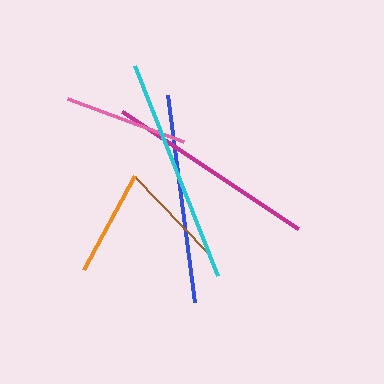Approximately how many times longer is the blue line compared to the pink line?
The blue line is approximately 1.7 times the length of the pink line.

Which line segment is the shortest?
The brown line is the shortest at approximately 104 pixels.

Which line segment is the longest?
The cyan line is the longest at approximately 226 pixels.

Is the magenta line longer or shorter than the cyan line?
The cyan line is longer than the magenta line.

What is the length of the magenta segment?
The magenta segment is approximately 211 pixels long.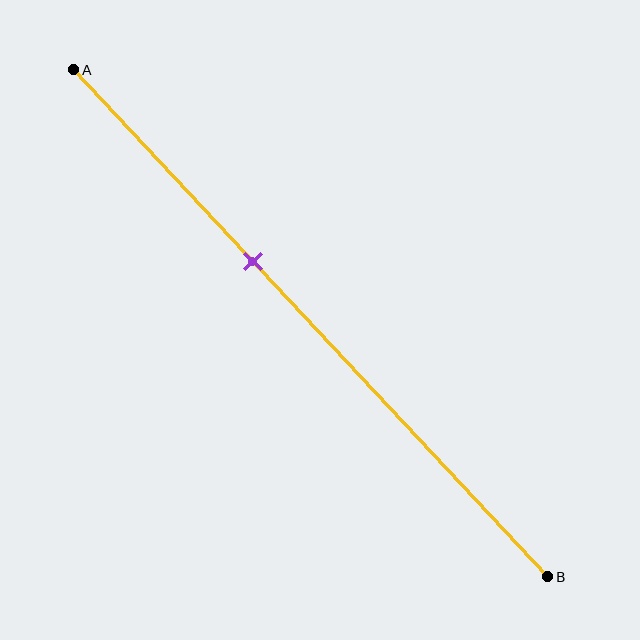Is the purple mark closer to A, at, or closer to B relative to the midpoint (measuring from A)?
The purple mark is closer to point A than the midpoint of segment AB.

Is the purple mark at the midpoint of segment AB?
No, the mark is at about 40% from A, not at the 50% midpoint.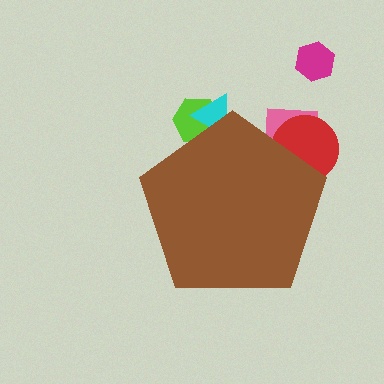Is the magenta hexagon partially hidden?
No, the magenta hexagon is fully visible.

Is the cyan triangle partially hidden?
Yes, the cyan triangle is partially hidden behind the brown pentagon.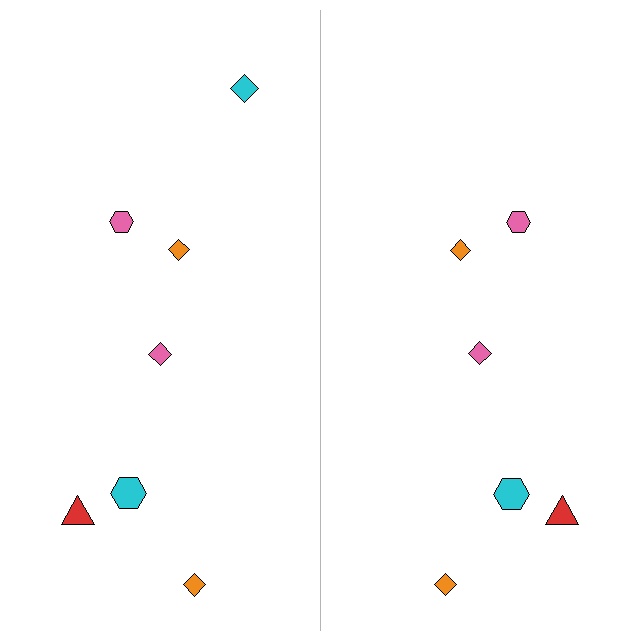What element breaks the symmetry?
A cyan diamond is missing from the right side.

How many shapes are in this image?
There are 13 shapes in this image.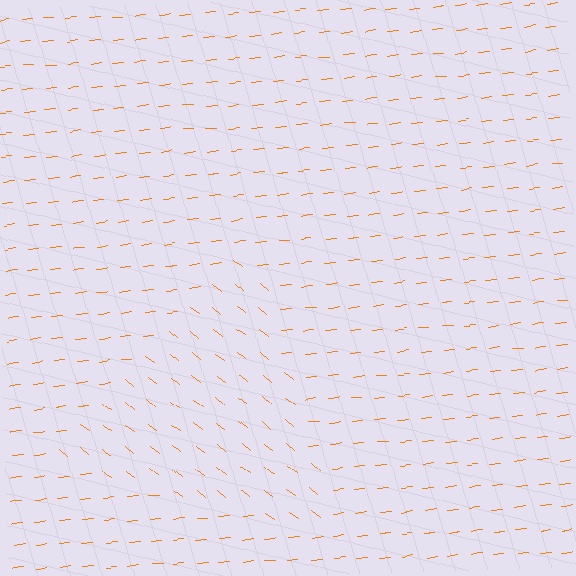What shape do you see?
I see a triangle.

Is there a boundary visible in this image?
Yes, there is a texture boundary formed by a change in line orientation.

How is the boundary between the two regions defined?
The boundary is defined purely by a change in line orientation (approximately 45 degrees difference). All lines are the same color and thickness.